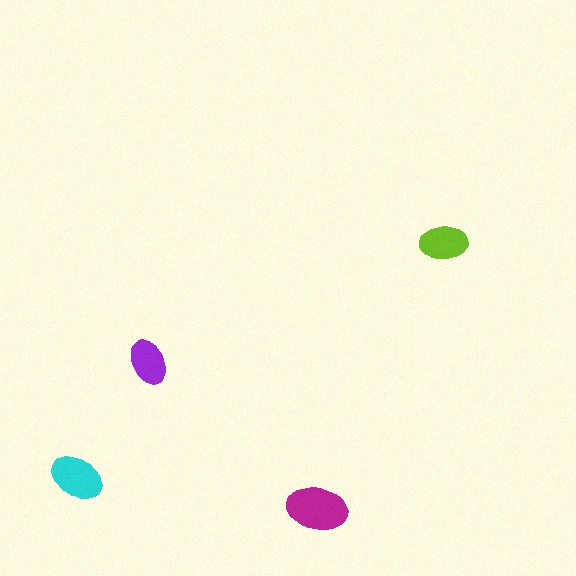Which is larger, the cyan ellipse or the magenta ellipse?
The magenta one.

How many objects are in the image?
There are 4 objects in the image.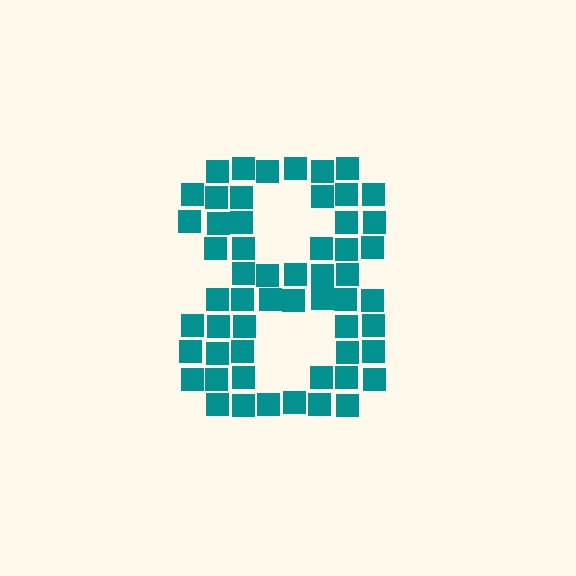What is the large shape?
The large shape is the digit 8.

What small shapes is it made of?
It is made of small squares.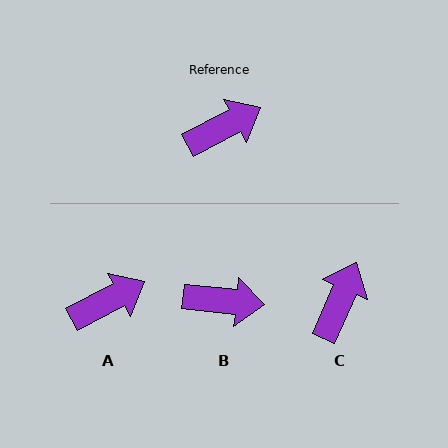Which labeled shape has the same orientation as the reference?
A.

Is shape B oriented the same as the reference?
No, it is off by about 33 degrees.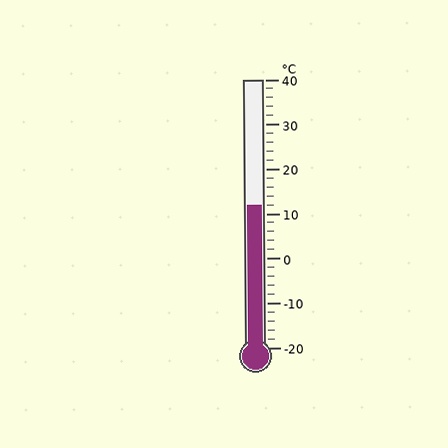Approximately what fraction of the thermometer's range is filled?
The thermometer is filled to approximately 55% of its range.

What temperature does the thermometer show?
The thermometer shows approximately 12°C.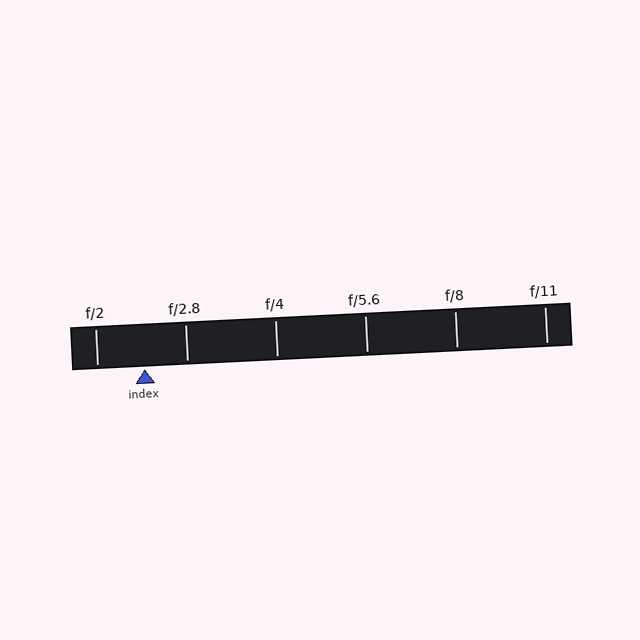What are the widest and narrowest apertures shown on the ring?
The widest aperture shown is f/2 and the narrowest is f/11.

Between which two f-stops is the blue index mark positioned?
The index mark is between f/2 and f/2.8.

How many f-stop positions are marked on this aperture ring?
There are 6 f-stop positions marked.